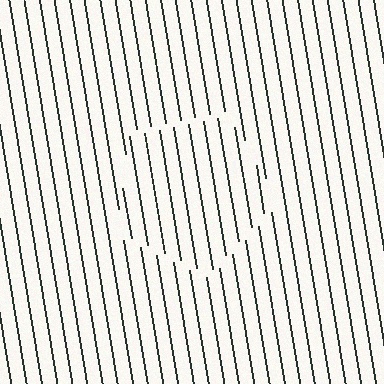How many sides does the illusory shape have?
5 sides — the line-ends trace a pentagon.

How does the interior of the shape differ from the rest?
The interior of the shape contains the same grating, shifted by half a period — the contour is defined by the phase discontinuity where line-ends from the inner and outer gratings abut.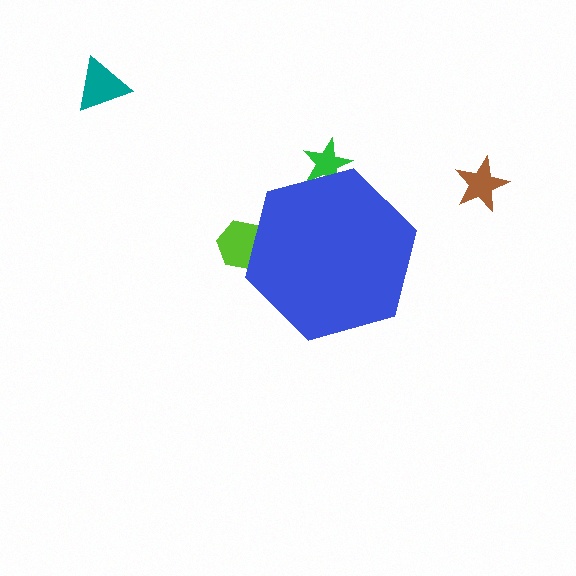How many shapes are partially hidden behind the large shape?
2 shapes are partially hidden.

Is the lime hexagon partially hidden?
Yes, the lime hexagon is partially hidden behind the blue hexagon.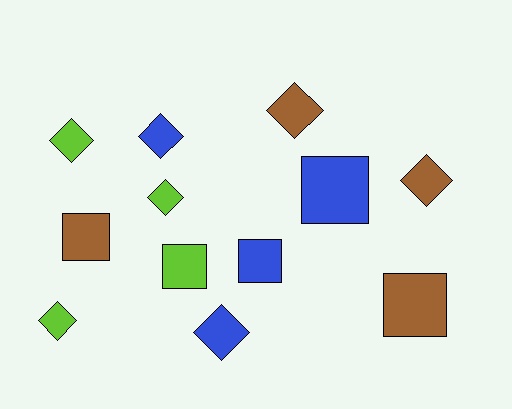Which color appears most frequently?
Brown, with 4 objects.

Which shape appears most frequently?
Diamond, with 7 objects.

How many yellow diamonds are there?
There are no yellow diamonds.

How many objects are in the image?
There are 12 objects.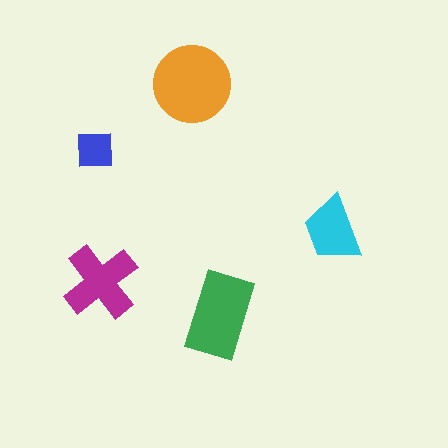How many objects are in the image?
There are 5 objects in the image.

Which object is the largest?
The orange circle.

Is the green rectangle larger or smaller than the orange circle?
Smaller.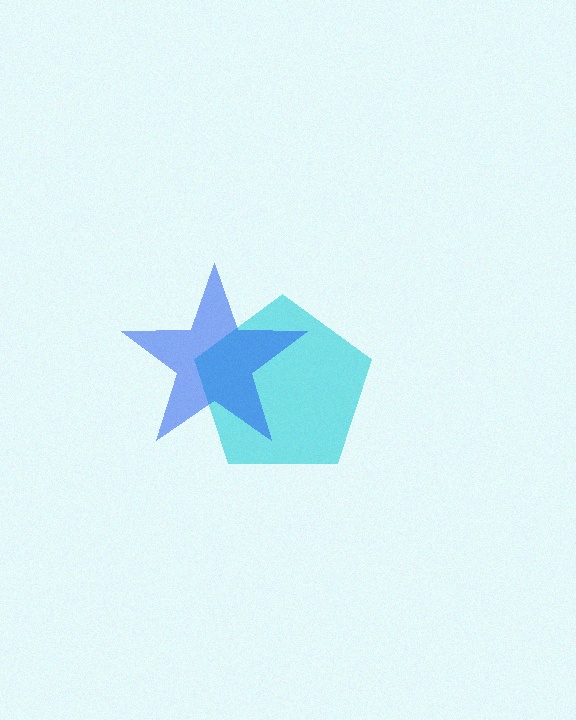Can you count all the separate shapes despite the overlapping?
Yes, there are 2 separate shapes.